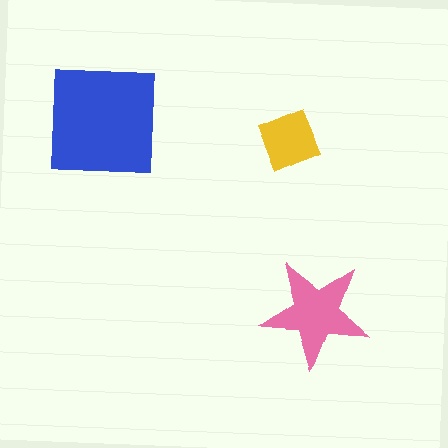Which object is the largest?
The blue square.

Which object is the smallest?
The yellow diamond.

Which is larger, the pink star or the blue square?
The blue square.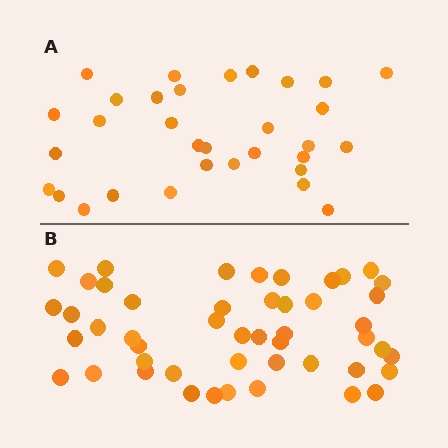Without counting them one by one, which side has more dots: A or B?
Region B (the bottom region) has more dots.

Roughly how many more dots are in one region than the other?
Region B has approximately 15 more dots than region A.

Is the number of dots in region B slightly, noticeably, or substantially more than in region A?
Region B has substantially more. The ratio is roughly 1.5 to 1.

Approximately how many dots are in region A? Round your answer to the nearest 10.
About 30 dots. (The exact count is 32, which rounds to 30.)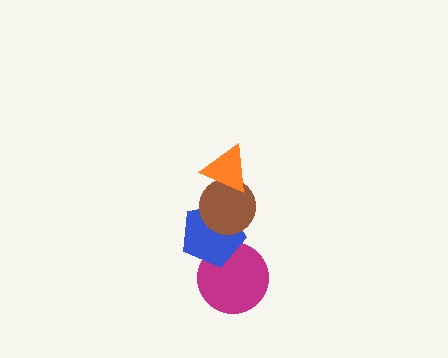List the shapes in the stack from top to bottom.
From top to bottom: the orange triangle, the brown circle, the blue pentagon, the magenta circle.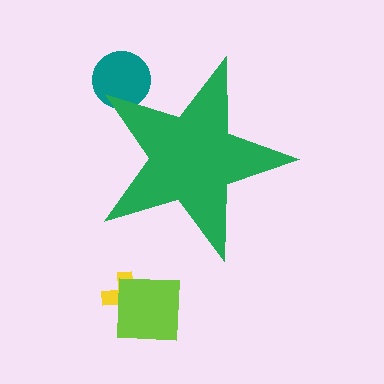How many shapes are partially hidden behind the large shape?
1 shape is partially hidden.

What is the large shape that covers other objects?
A green star.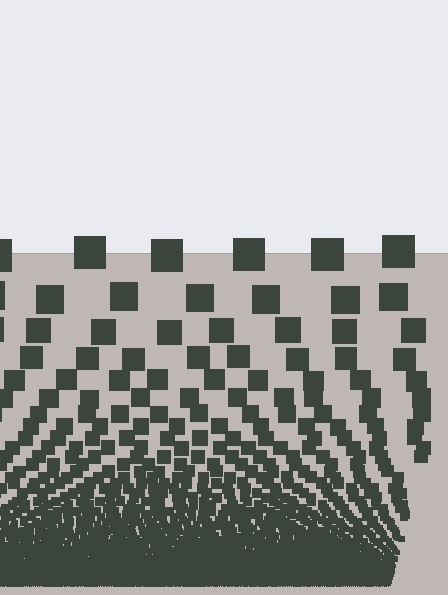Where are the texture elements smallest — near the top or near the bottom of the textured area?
Near the bottom.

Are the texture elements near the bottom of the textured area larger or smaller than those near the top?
Smaller. The gradient is inverted — elements near the bottom are smaller and denser.